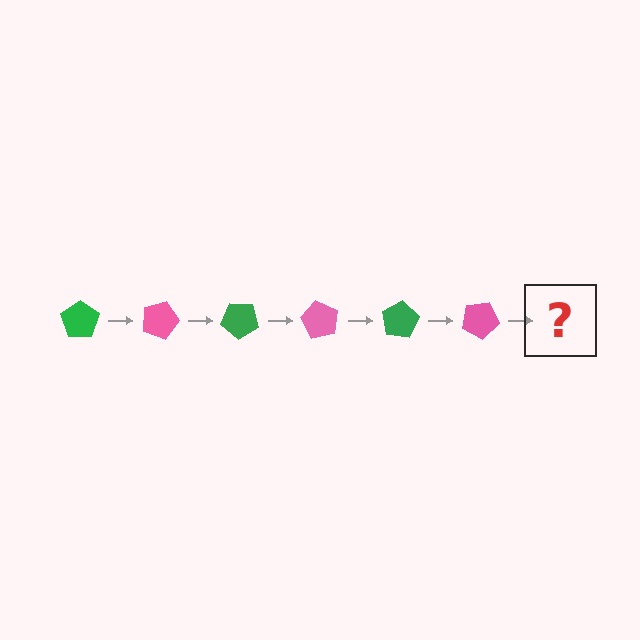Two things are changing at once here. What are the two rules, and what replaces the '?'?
The two rules are that it rotates 20 degrees each step and the color cycles through green and pink. The '?' should be a green pentagon, rotated 120 degrees from the start.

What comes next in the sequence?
The next element should be a green pentagon, rotated 120 degrees from the start.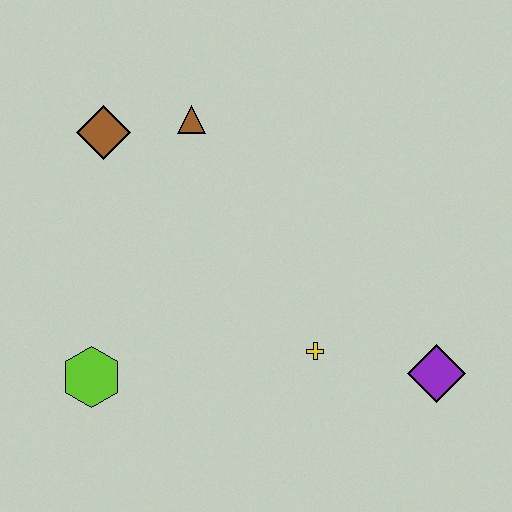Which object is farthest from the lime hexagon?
The purple diamond is farthest from the lime hexagon.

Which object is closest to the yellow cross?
The purple diamond is closest to the yellow cross.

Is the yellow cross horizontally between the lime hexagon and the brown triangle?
No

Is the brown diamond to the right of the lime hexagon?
Yes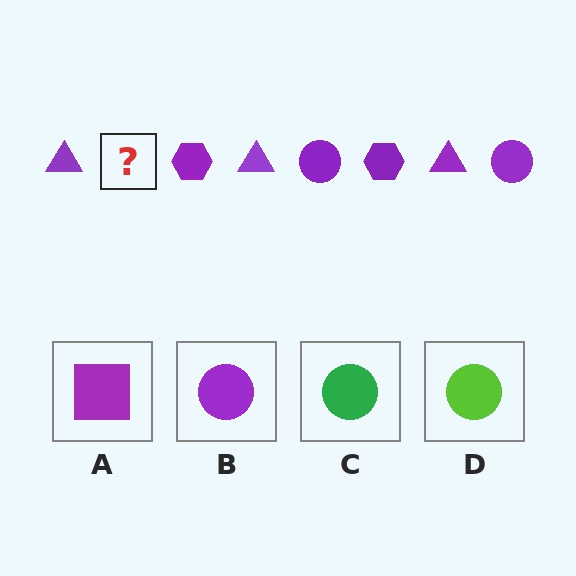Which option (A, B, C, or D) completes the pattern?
B.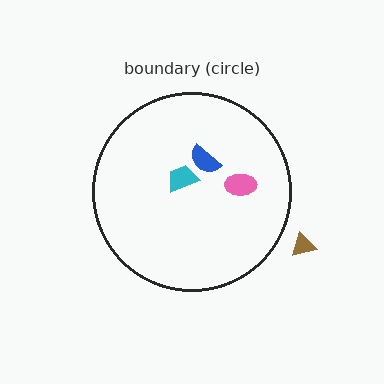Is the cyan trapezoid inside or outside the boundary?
Inside.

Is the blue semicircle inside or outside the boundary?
Inside.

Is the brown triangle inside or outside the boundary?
Outside.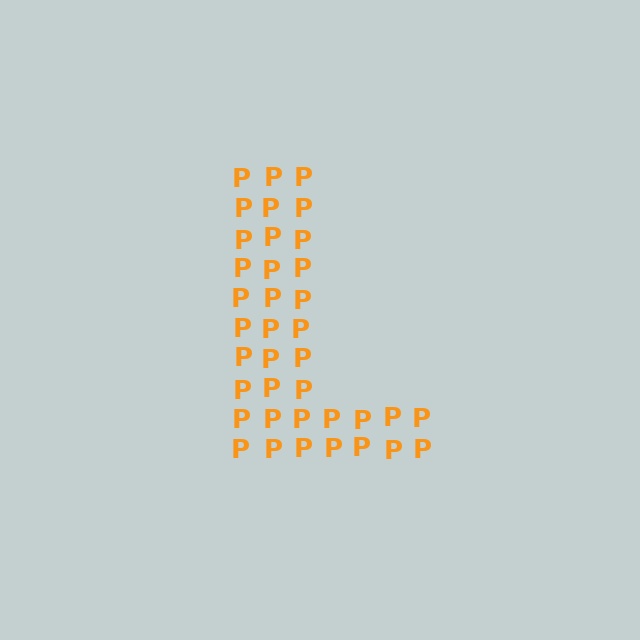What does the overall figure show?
The overall figure shows the letter L.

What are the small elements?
The small elements are letter P's.